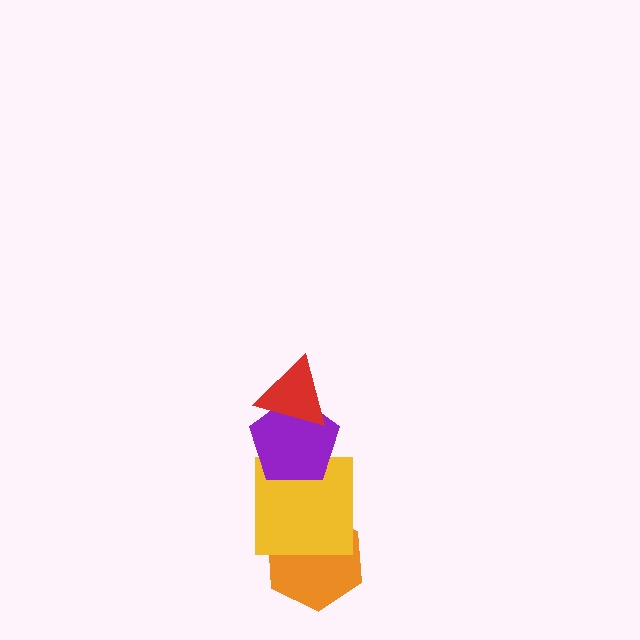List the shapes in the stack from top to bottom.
From top to bottom: the red triangle, the purple pentagon, the yellow square, the orange hexagon.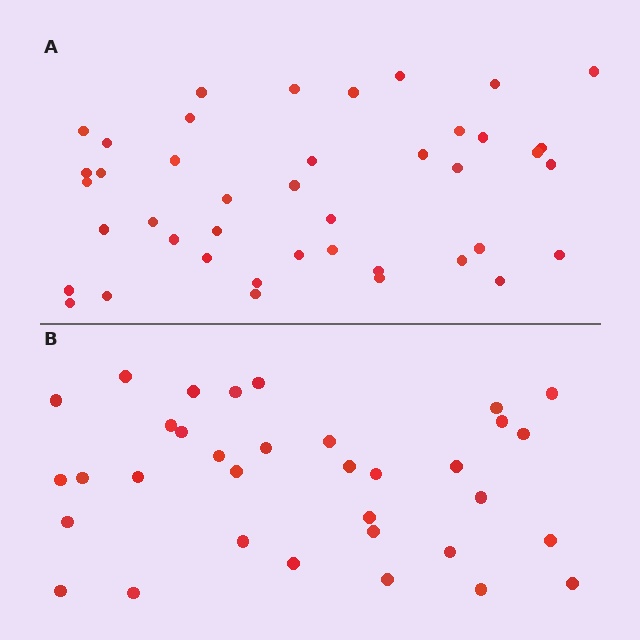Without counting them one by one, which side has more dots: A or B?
Region A (the top region) has more dots.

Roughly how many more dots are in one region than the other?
Region A has roughly 8 or so more dots than region B.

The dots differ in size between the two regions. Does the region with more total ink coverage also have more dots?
No. Region B has more total ink coverage because its dots are larger, but region A actually contains more individual dots. Total area can be misleading — the number of items is what matters here.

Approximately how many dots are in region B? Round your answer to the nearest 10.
About 30 dots. (The exact count is 34, which rounds to 30.)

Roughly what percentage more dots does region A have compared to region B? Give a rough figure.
About 25% more.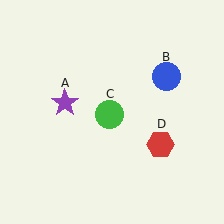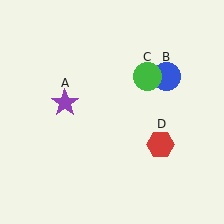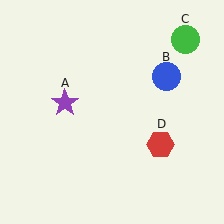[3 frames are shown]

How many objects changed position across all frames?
1 object changed position: green circle (object C).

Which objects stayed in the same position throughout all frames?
Purple star (object A) and blue circle (object B) and red hexagon (object D) remained stationary.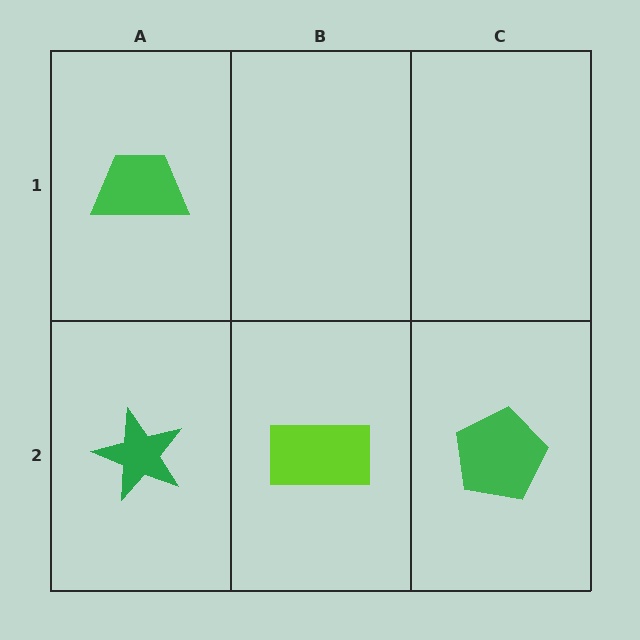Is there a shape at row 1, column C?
No, that cell is empty.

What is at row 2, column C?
A green pentagon.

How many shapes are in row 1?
1 shape.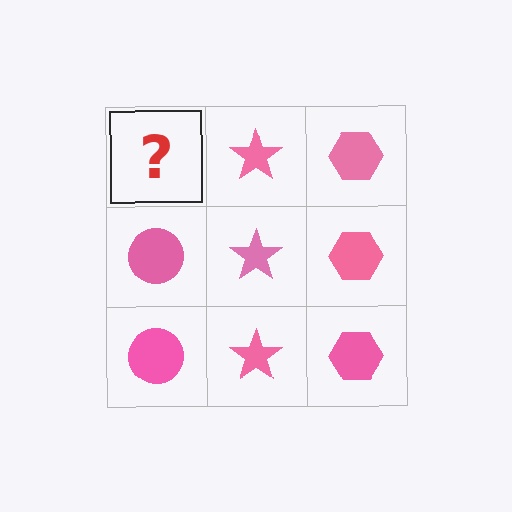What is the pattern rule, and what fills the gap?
The rule is that each column has a consistent shape. The gap should be filled with a pink circle.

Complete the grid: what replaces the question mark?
The question mark should be replaced with a pink circle.